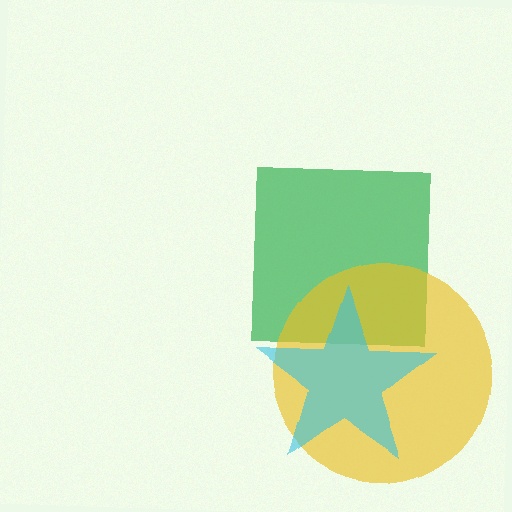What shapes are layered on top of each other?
The layered shapes are: a green square, a yellow circle, a cyan star.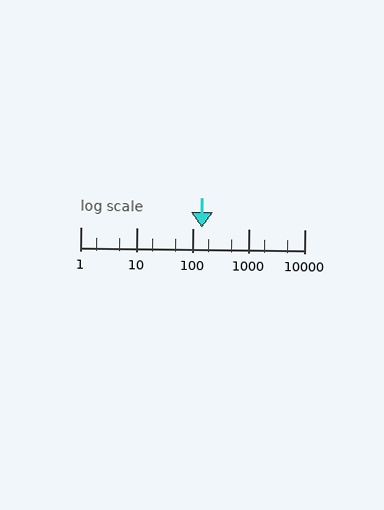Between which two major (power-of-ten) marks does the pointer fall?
The pointer is between 100 and 1000.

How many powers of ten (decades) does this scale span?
The scale spans 4 decades, from 1 to 10000.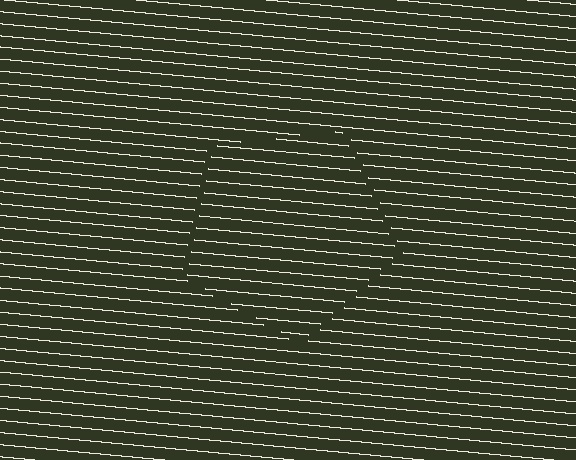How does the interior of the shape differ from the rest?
The interior of the shape contains the same grating, shifted by half a period — the contour is defined by the phase discontinuity where line-ends from the inner and outer gratings abut.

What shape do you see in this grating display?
An illusory pentagon. The interior of the shape contains the same grating, shifted by half a period — the contour is defined by the phase discontinuity where line-ends from the inner and outer gratings abut.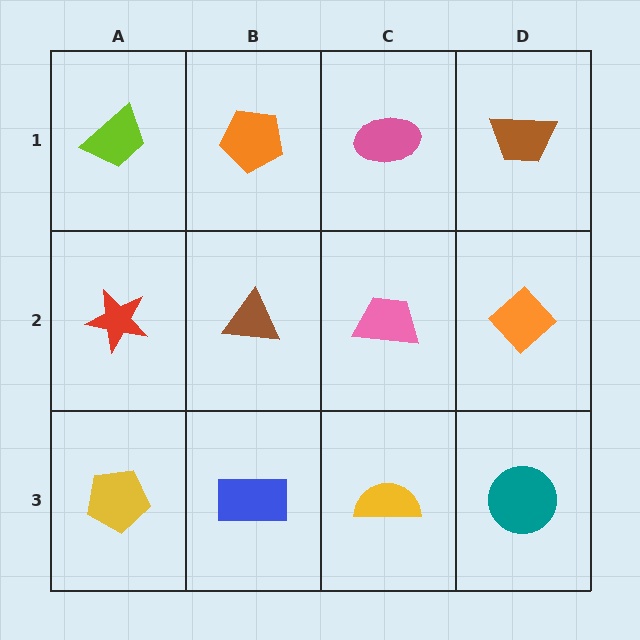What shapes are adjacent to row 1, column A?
A red star (row 2, column A), an orange pentagon (row 1, column B).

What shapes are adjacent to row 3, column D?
An orange diamond (row 2, column D), a yellow semicircle (row 3, column C).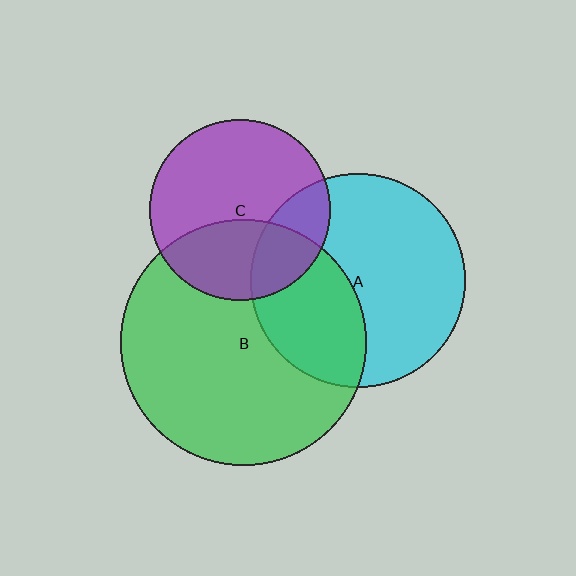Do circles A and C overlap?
Yes.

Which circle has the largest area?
Circle B (green).